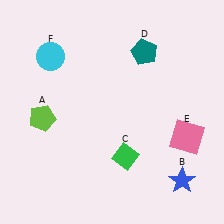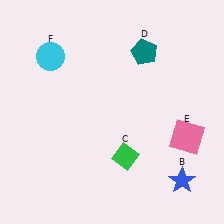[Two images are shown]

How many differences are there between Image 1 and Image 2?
There is 1 difference between the two images.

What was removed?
The lime pentagon (A) was removed in Image 2.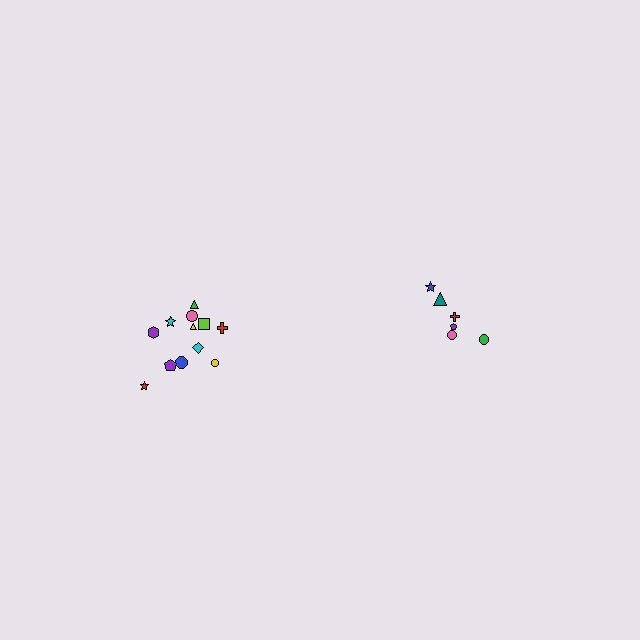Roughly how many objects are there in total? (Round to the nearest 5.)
Roughly 20 objects in total.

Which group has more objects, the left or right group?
The left group.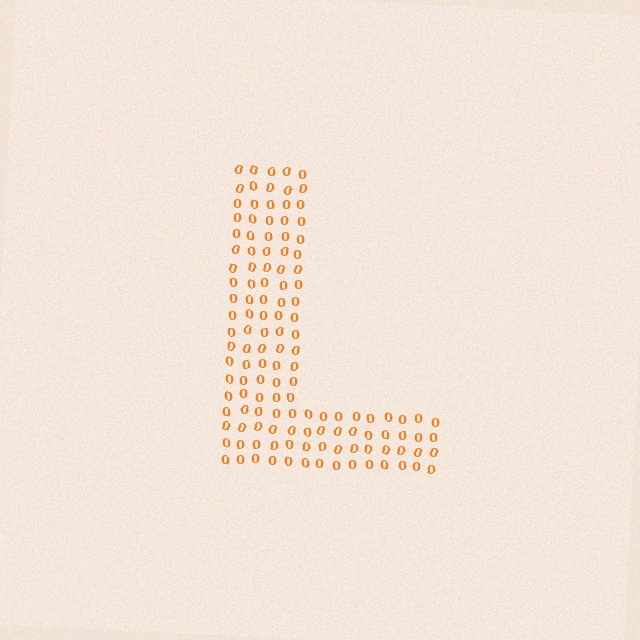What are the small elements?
The small elements are digit 0's.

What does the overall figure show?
The overall figure shows the letter L.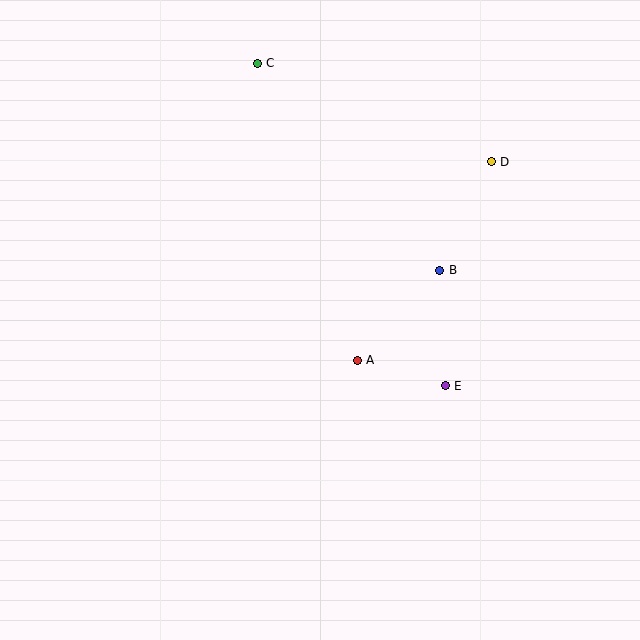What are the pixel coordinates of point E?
Point E is at (445, 386).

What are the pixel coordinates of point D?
Point D is at (491, 162).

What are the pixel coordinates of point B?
Point B is at (440, 270).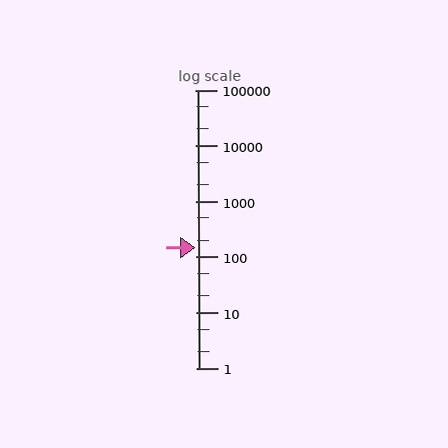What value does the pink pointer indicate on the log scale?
The pointer indicates approximately 150.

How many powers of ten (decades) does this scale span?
The scale spans 5 decades, from 1 to 100000.